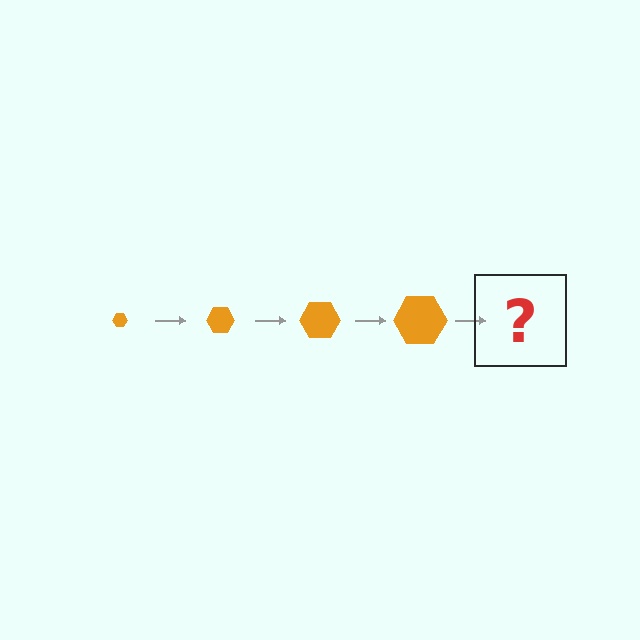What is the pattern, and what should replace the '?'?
The pattern is that the hexagon gets progressively larger each step. The '?' should be an orange hexagon, larger than the previous one.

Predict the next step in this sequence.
The next step is an orange hexagon, larger than the previous one.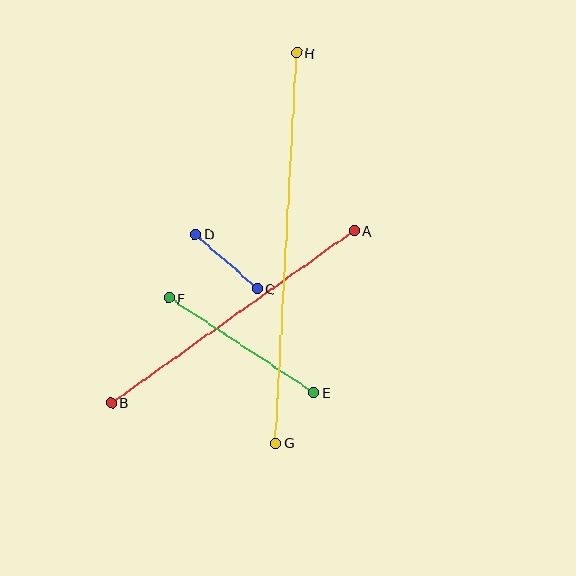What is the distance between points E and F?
The distance is approximately 173 pixels.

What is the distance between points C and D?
The distance is approximately 82 pixels.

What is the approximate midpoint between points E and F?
The midpoint is at approximately (241, 345) pixels.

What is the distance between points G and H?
The distance is approximately 391 pixels.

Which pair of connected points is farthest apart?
Points G and H are farthest apart.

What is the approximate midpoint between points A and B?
The midpoint is at approximately (233, 317) pixels.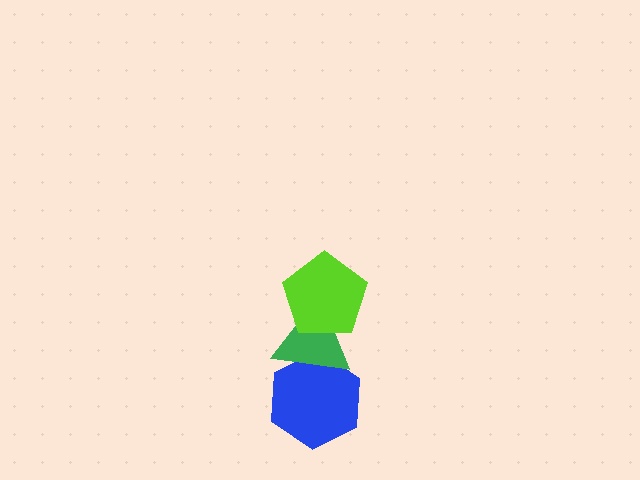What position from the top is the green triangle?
The green triangle is 2nd from the top.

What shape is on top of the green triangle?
The lime pentagon is on top of the green triangle.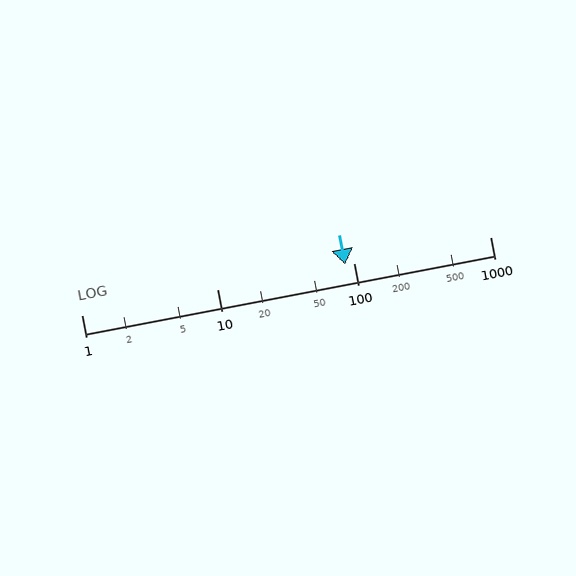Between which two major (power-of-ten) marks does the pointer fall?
The pointer is between 10 and 100.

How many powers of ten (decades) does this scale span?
The scale spans 3 decades, from 1 to 1000.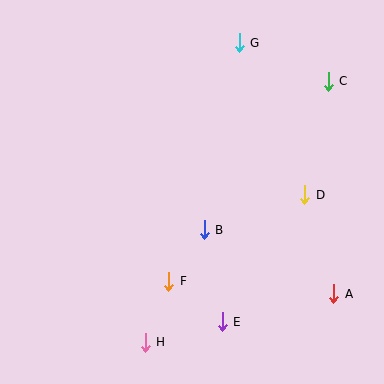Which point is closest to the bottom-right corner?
Point A is closest to the bottom-right corner.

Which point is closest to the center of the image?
Point B at (204, 230) is closest to the center.